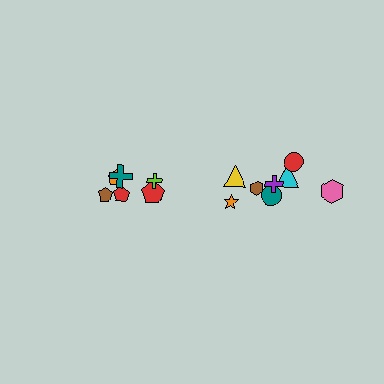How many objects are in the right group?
There are 8 objects.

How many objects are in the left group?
There are 6 objects.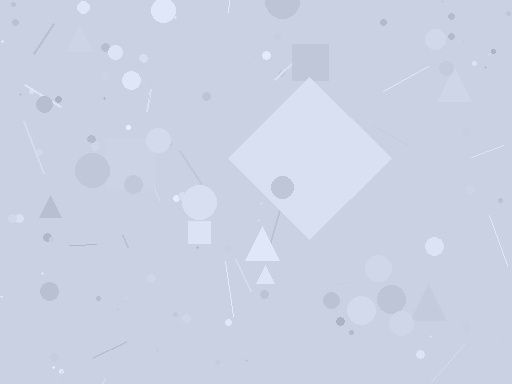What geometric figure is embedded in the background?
A diamond is embedded in the background.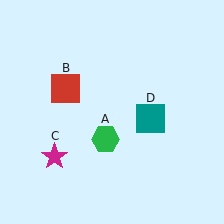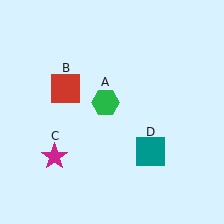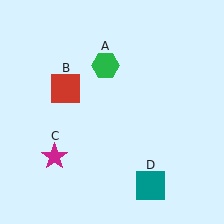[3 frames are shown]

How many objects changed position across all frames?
2 objects changed position: green hexagon (object A), teal square (object D).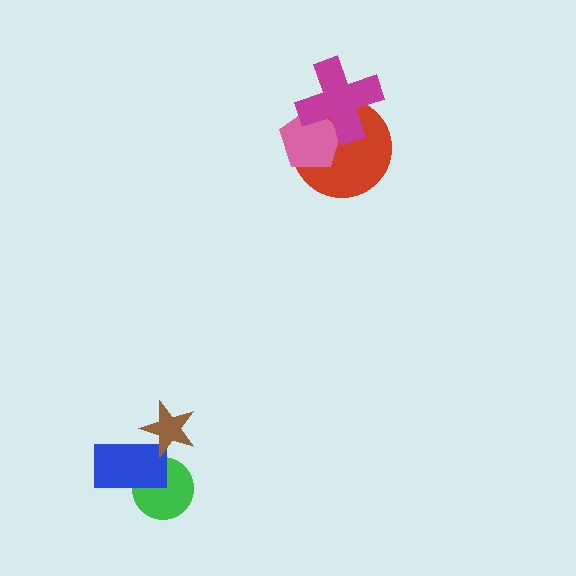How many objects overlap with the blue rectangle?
2 objects overlap with the blue rectangle.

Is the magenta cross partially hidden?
No, no other shape covers it.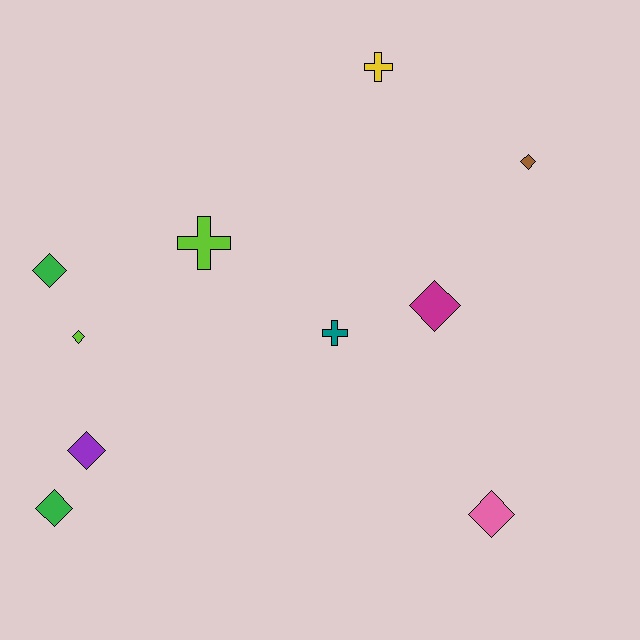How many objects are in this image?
There are 10 objects.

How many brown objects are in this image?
There is 1 brown object.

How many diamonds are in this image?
There are 7 diamonds.